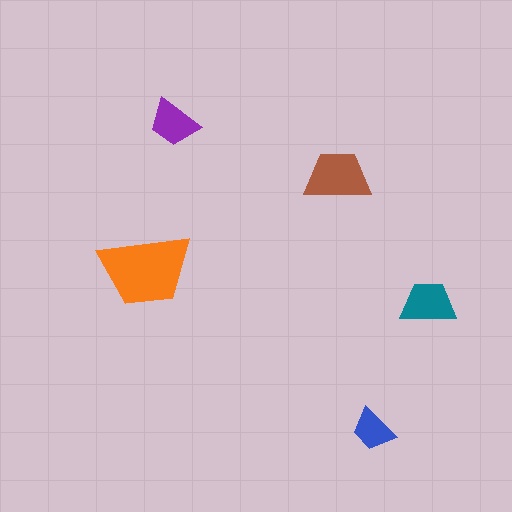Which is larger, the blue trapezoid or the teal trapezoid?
The teal one.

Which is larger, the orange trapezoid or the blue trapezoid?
The orange one.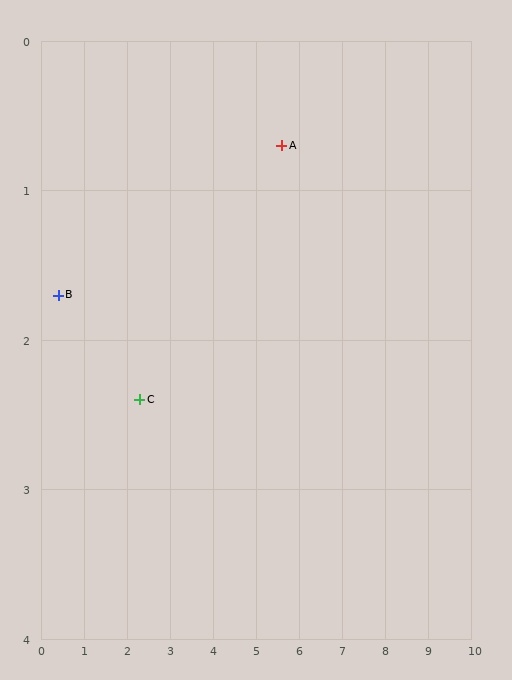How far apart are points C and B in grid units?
Points C and B are about 2.0 grid units apart.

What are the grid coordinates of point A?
Point A is at approximately (5.6, 0.7).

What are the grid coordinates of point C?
Point C is at approximately (2.3, 2.4).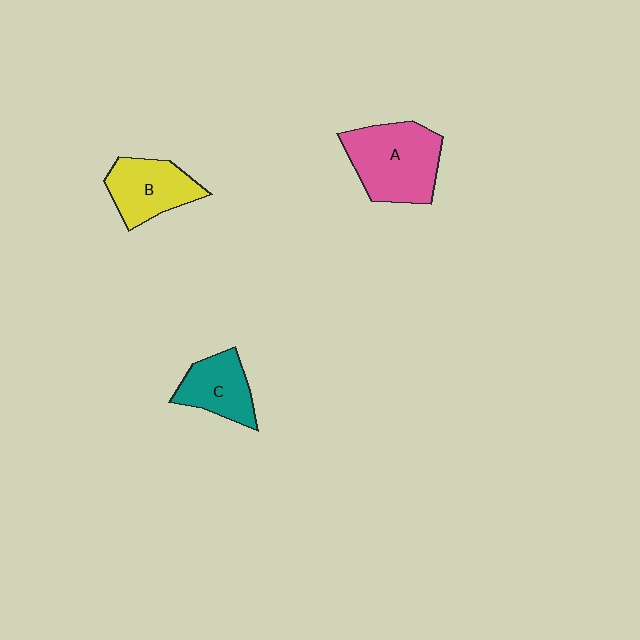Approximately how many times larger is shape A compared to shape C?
Approximately 1.6 times.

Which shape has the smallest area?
Shape C (teal).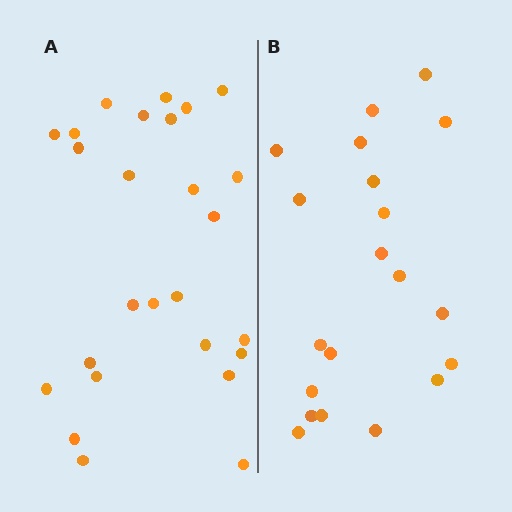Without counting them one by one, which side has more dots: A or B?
Region A (the left region) has more dots.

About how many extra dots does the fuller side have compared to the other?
Region A has about 6 more dots than region B.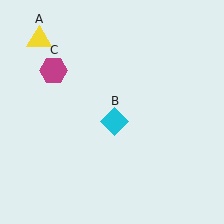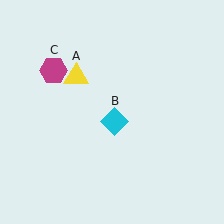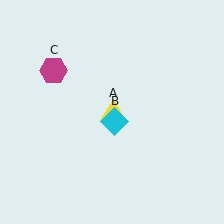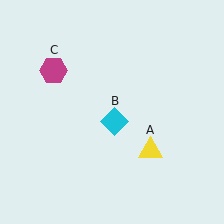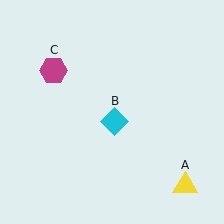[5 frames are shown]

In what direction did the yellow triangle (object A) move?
The yellow triangle (object A) moved down and to the right.